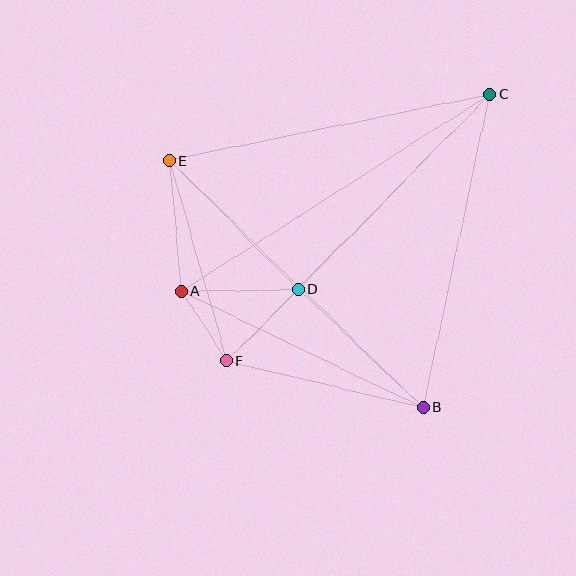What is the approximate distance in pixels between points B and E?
The distance between B and E is approximately 354 pixels.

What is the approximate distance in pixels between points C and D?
The distance between C and D is approximately 273 pixels.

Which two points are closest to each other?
Points A and F are closest to each other.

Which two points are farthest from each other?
Points C and F are farthest from each other.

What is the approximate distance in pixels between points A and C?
The distance between A and C is approximately 366 pixels.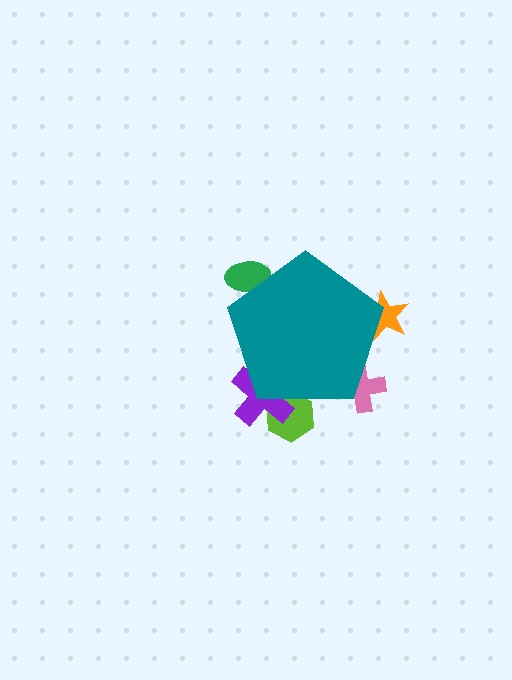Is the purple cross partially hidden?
Yes, the purple cross is partially hidden behind the teal pentagon.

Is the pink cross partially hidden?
Yes, the pink cross is partially hidden behind the teal pentagon.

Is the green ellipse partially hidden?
Yes, the green ellipse is partially hidden behind the teal pentagon.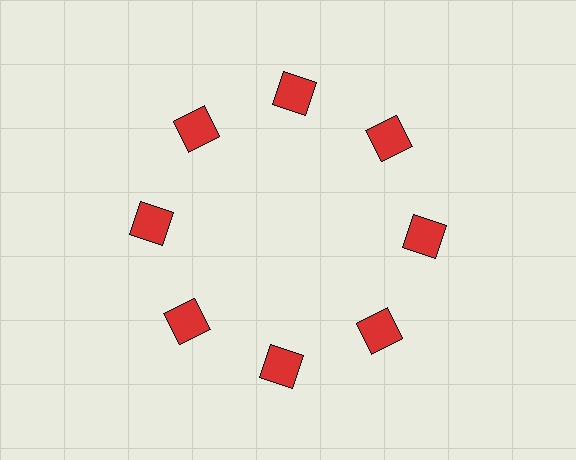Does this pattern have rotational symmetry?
Yes, this pattern has 8-fold rotational symmetry. It looks the same after rotating 45 degrees around the center.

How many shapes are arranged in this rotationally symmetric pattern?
There are 8 shapes, arranged in 8 groups of 1.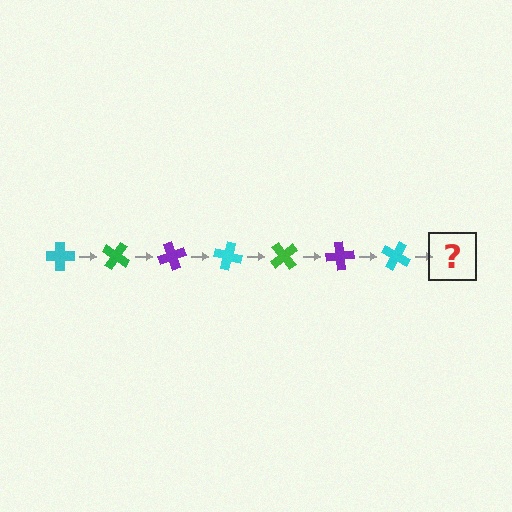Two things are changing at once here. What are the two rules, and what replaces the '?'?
The two rules are that it rotates 35 degrees each step and the color cycles through cyan, green, and purple. The '?' should be a green cross, rotated 245 degrees from the start.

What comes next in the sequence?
The next element should be a green cross, rotated 245 degrees from the start.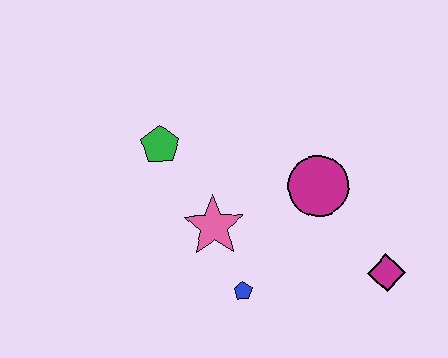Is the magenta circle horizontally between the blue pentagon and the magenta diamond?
Yes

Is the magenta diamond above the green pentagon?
No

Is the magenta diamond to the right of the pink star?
Yes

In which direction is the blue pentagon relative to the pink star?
The blue pentagon is below the pink star.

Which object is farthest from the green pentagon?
The magenta diamond is farthest from the green pentagon.